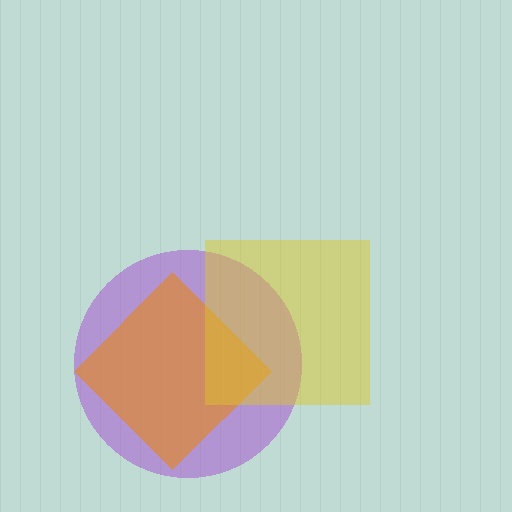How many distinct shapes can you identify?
There are 3 distinct shapes: a purple circle, an orange diamond, a yellow square.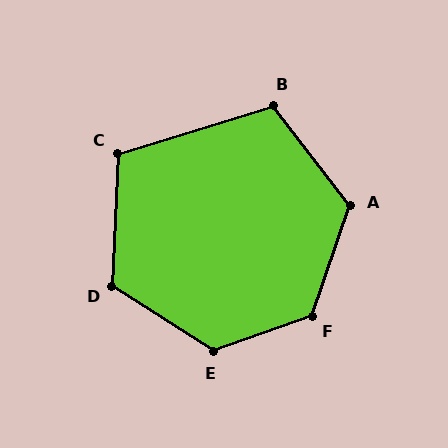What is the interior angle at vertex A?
Approximately 123 degrees (obtuse).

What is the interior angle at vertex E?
Approximately 128 degrees (obtuse).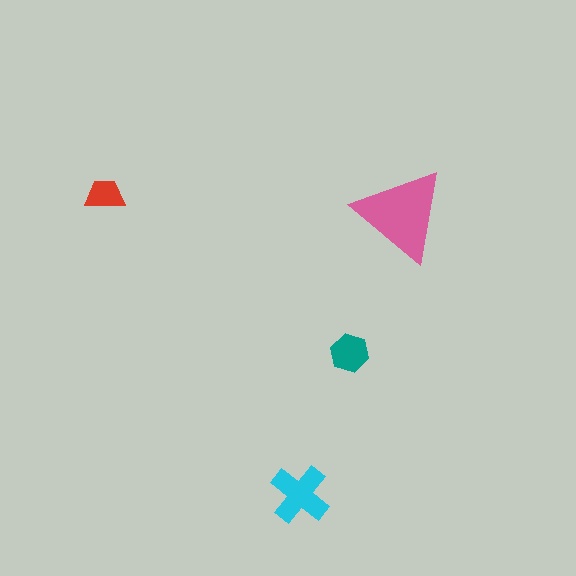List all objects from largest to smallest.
The pink triangle, the cyan cross, the teal hexagon, the red trapezoid.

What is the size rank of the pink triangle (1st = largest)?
1st.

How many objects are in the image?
There are 4 objects in the image.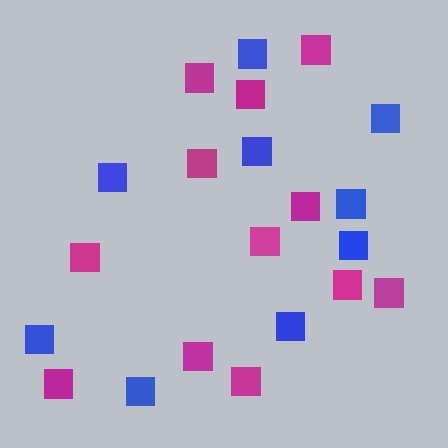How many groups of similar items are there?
There are 2 groups: one group of magenta squares (12) and one group of blue squares (9).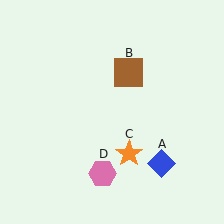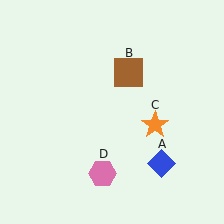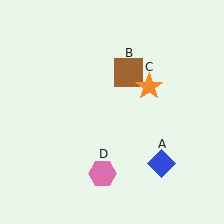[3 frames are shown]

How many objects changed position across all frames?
1 object changed position: orange star (object C).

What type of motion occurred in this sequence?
The orange star (object C) rotated counterclockwise around the center of the scene.